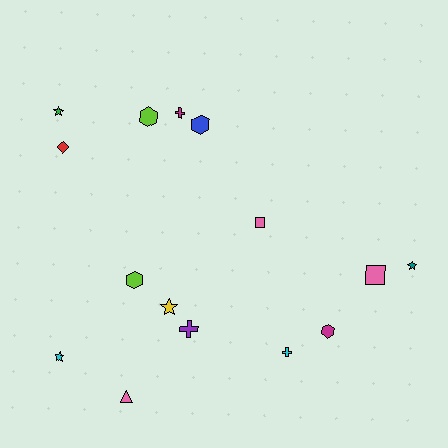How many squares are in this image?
There are 2 squares.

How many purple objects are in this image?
There is 1 purple object.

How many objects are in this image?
There are 15 objects.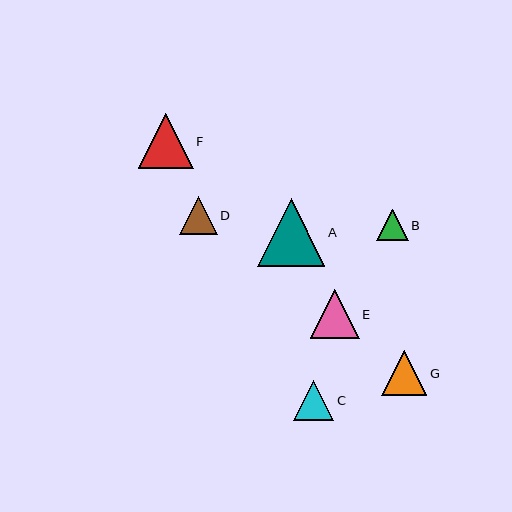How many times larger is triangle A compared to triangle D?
Triangle A is approximately 1.8 times the size of triangle D.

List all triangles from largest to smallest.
From largest to smallest: A, F, E, G, C, D, B.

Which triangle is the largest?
Triangle A is the largest with a size of approximately 68 pixels.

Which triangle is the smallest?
Triangle B is the smallest with a size of approximately 31 pixels.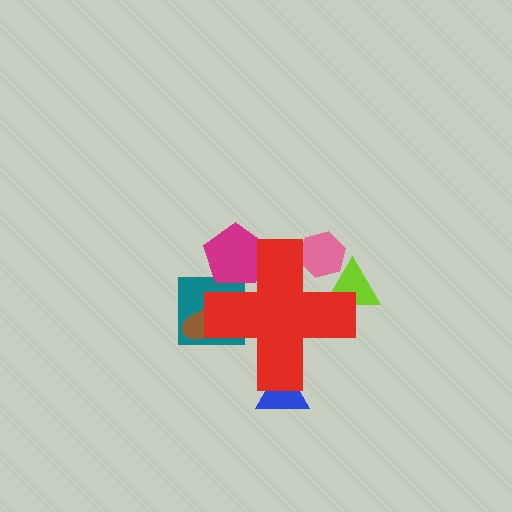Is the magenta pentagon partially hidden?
Yes, the magenta pentagon is partially hidden behind the red cross.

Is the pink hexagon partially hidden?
Yes, the pink hexagon is partially hidden behind the red cross.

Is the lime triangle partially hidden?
Yes, the lime triangle is partially hidden behind the red cross.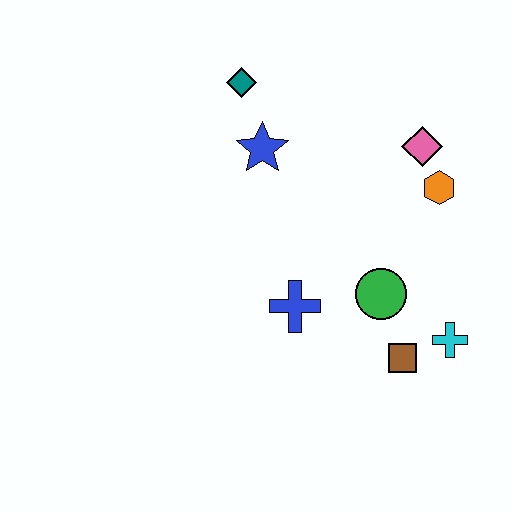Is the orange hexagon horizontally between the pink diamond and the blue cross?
No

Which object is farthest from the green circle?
The teal diamond is farthest from the green circle.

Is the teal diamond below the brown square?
No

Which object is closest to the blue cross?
The green circle is closest to the blue cross.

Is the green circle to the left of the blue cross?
No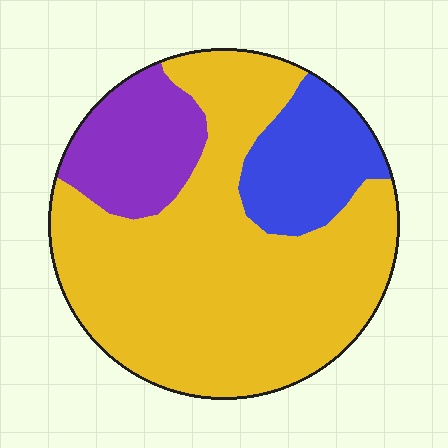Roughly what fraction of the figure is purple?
Purple covers around 15% of the figure.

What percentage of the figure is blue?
Blue takes up about one sixth (1/6) of the figure.